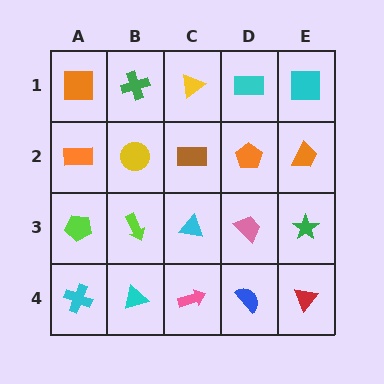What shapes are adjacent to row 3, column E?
An orange trapezoid (row 2, column E), a red triangle (row 4, column E), a pink trapezoid (row 3, column D).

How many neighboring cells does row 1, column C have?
3.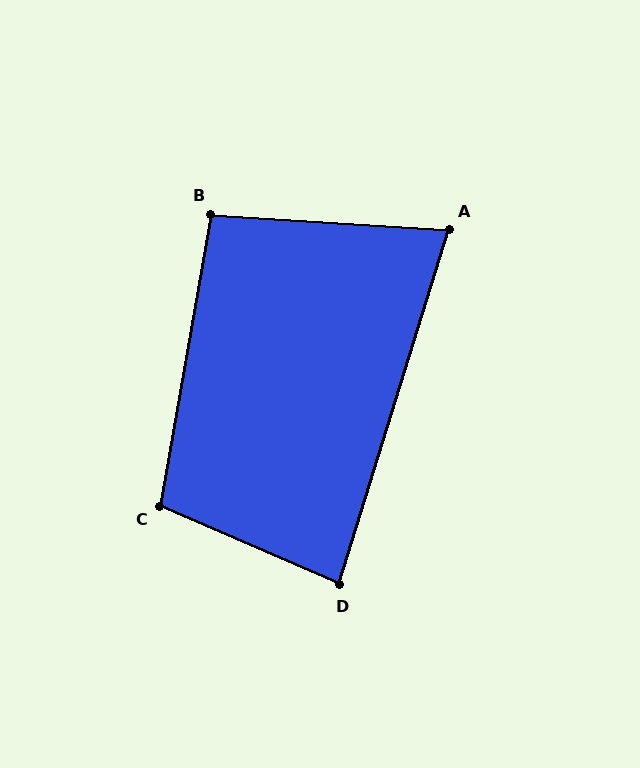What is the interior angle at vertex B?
Approximately 96 degrees (obtuse).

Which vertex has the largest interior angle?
C, at approximately 104 degrees.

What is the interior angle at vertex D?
Approximately 84 degrees (acute).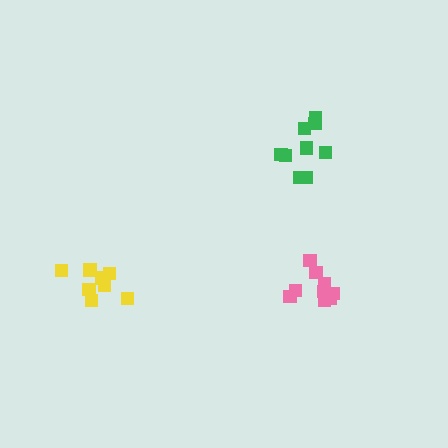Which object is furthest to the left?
The yellow cluster is leftmost.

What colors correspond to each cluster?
The clusters are colored: yellow, green, pink.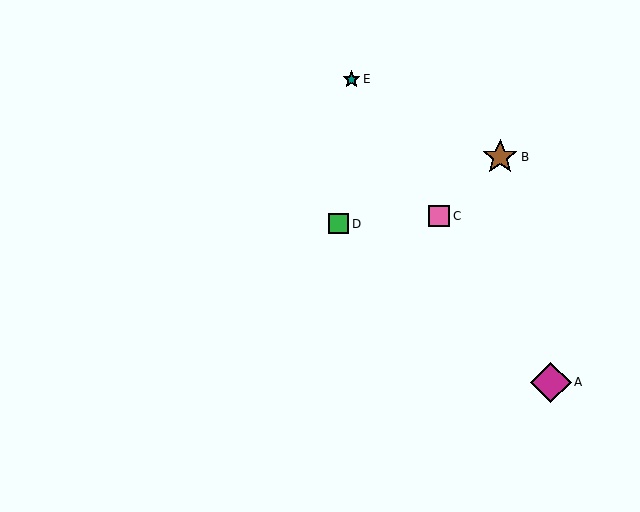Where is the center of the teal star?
The center of the teal star is at (351, 79).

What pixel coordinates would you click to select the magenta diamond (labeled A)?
Click at (551, 382) to select the magenta diamond A.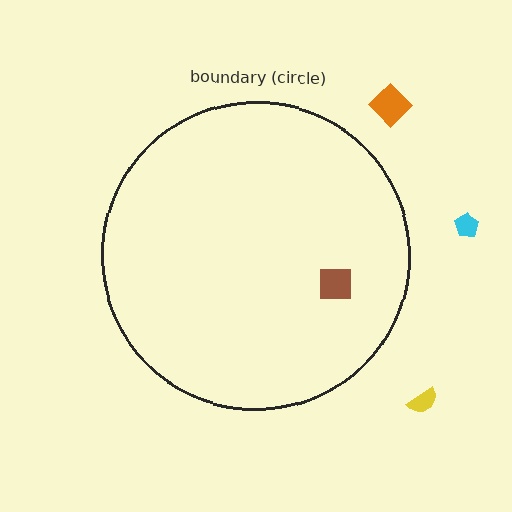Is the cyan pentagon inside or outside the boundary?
Outside.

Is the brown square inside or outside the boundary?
Inside.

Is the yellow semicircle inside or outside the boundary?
Outside.